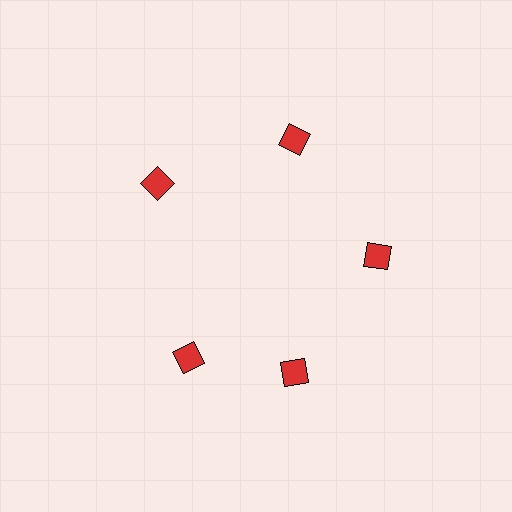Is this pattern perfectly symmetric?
No. The 5 red squares are arranged in a ring, but one element near the 8 o'clock position is rotated out of alignment along the ring, breaking the 5-fold rotational symmetry.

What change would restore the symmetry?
The symmetry would be restored by rotating it back into even spacing with its neighbors so that all 5 squares sit at equal angles and equal distance from the center.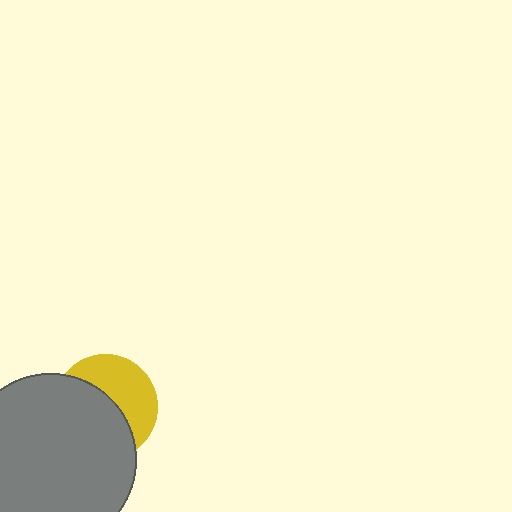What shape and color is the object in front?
The object in front is a gray circle.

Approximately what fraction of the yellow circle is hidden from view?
Roughly 55% of the yellow circle is hidden behind the gray circle.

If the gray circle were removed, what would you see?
You would see the complete yellow circle.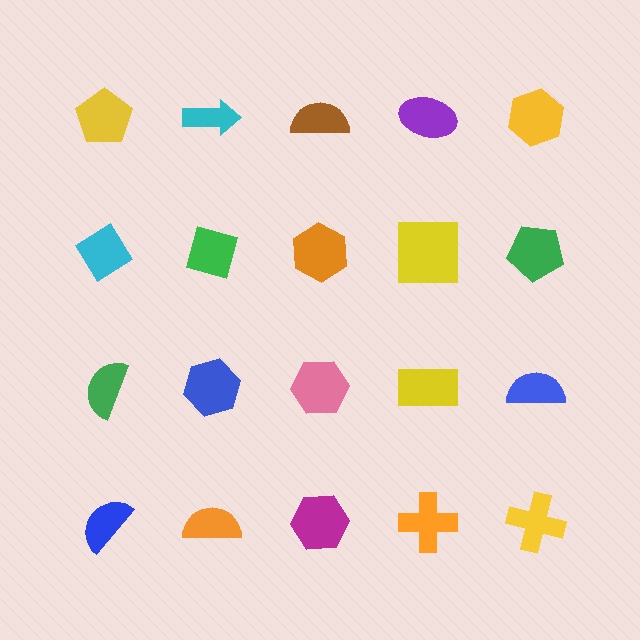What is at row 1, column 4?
A purple ellipse.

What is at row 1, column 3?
A brown semicircle.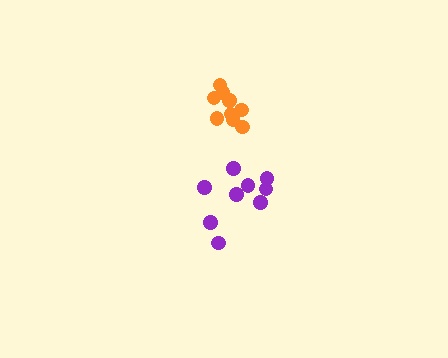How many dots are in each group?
Group 1: 9 dots, Group 2: 9 dots (18 total).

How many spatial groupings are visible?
There are 2 spatial groupings.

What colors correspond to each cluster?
The clusters are colored: purple, orange.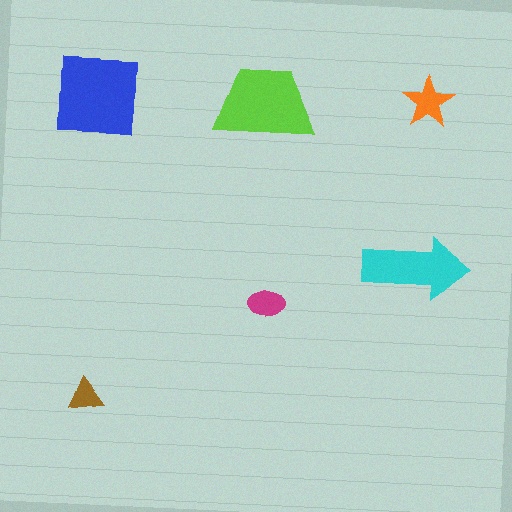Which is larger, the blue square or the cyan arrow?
The blue square.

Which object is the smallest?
The brown triangle.